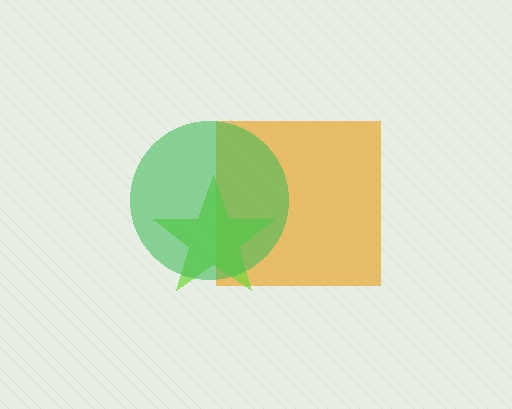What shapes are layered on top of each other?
The layered shapes are: an orange square, a lime star, a green circle.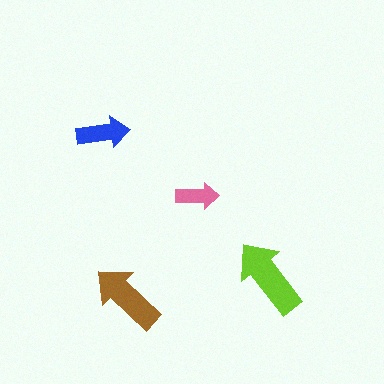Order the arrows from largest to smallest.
the lime one, the brown one, the blue one, the pink one.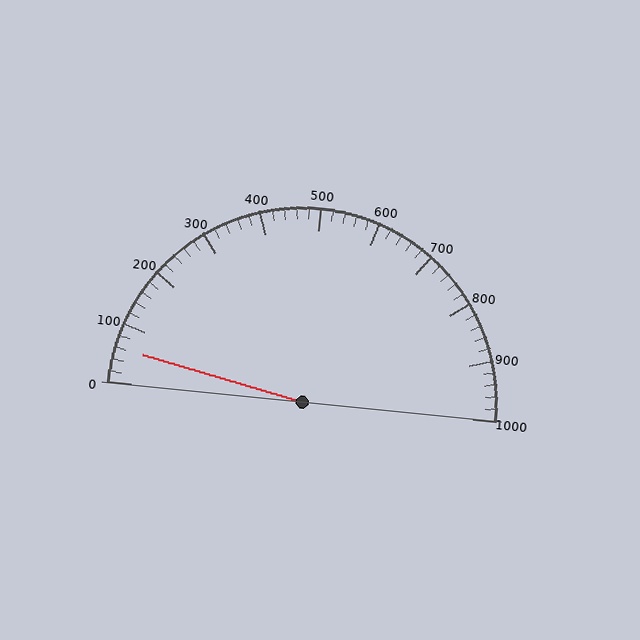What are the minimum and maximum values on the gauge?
The gauge ranges from 0 to 1000.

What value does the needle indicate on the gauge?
The needle indicates approximately 60.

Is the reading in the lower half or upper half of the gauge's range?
The reading is in the lower half of the range (0 to 1000).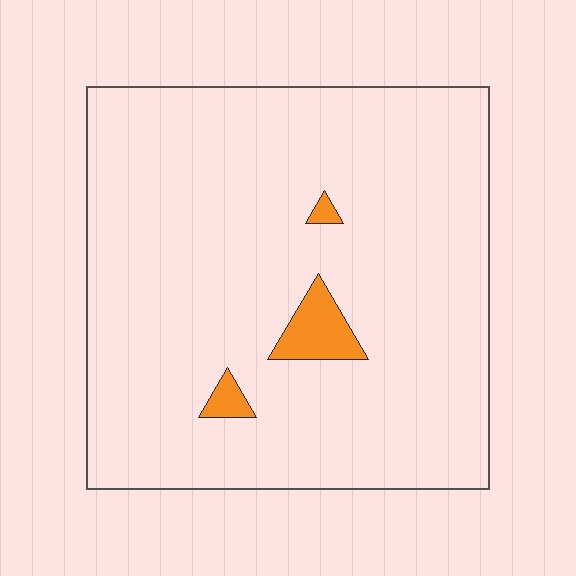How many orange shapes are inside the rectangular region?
3.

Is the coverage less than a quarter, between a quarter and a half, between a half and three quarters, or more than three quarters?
Less than a quarter.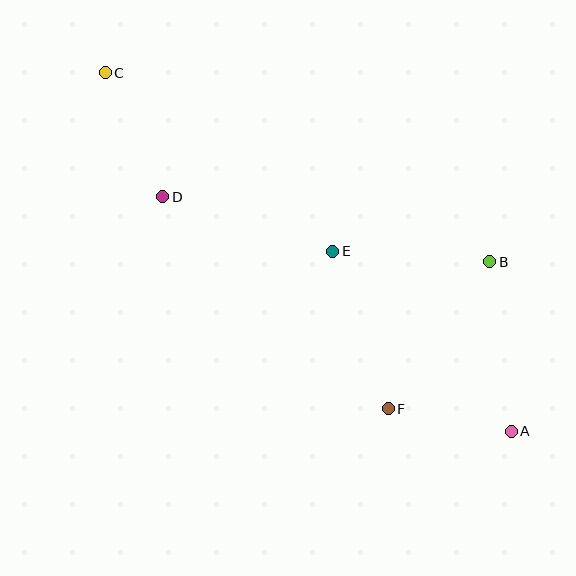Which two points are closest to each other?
Points A and F are closest to each other.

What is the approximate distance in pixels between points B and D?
The distance between B and D is approximately 333 pixels.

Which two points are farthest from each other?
Points A and C are farthest from each other.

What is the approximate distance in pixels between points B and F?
The distance between B and F is approximately 179 pixels.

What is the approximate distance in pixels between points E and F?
The distance between E and F is approximately 167 pixels.